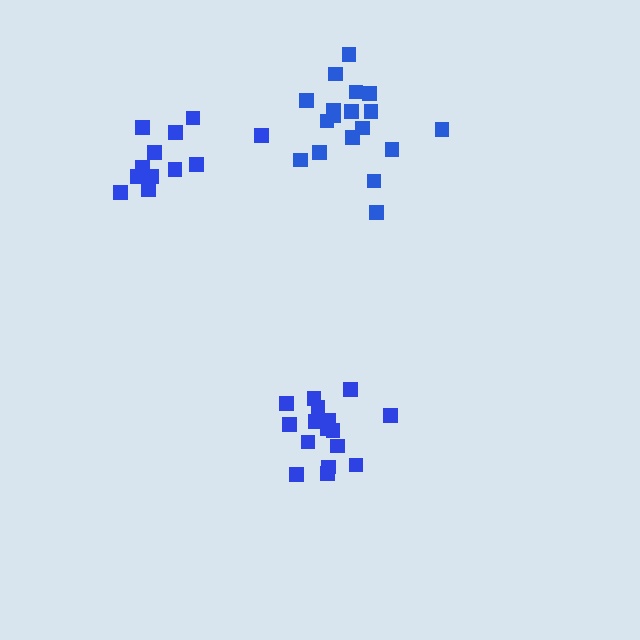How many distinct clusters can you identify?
There are 3 distinct clusters.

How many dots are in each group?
Group 1: 18 dots, Group 2: 13 dots, Group 3: 16 dots (47 total).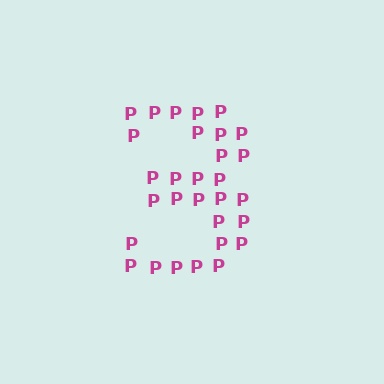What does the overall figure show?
The overall figure shows the digit 3.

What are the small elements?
The small elements are letter P's.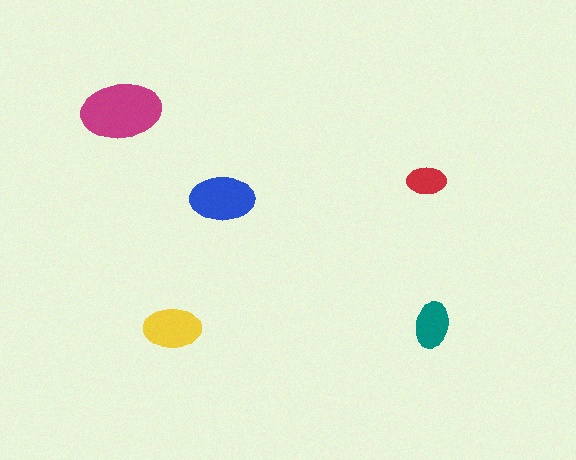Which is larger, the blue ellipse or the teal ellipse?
The blue one.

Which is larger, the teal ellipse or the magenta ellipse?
The magenta one.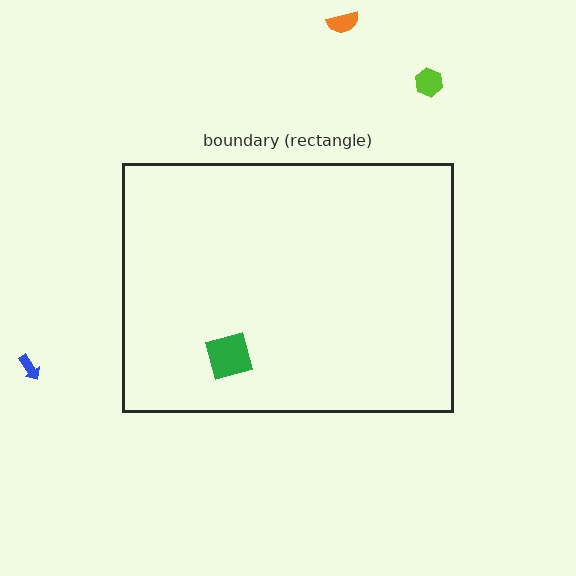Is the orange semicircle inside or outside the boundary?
Outside.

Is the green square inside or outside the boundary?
Inside.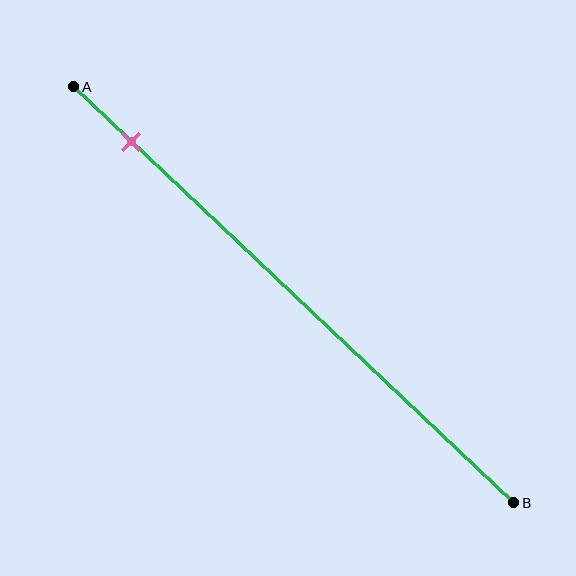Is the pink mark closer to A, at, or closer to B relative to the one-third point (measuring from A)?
The pink mark is closer to point A than the one-third point of segment AB.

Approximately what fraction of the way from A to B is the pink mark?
The pink mark is approximately 15% of the way from A to B.